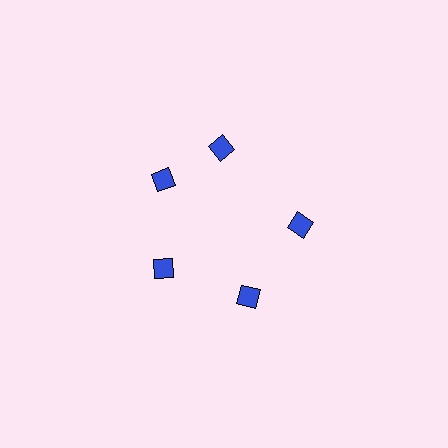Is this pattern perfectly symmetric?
No. The 5 blue diamonds are arranged in a ring, but one element near the 1 o'clock position is rotated out of alignment along the ring, breaking the 5-fold rotational symmetry.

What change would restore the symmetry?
The symmetry would be restored by rotating it back into even spacing with its neighbors so that all 5 diamonds sit at equal angles and equal distance from the center.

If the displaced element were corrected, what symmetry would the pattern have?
It would have 5-fold rotational symmetry — the pattern would map onto itself every 72 degrees.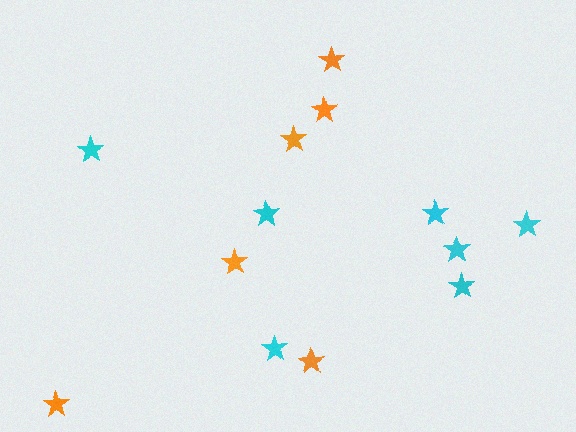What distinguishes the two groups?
There are 2 groups: one group of cyan stars (7) and one group of orange stars (6).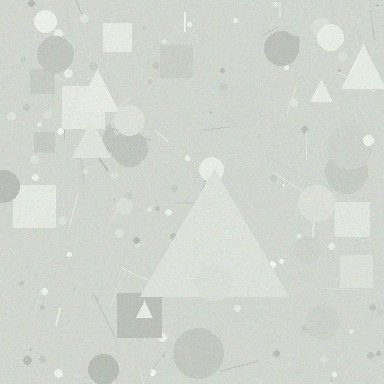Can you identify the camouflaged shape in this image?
The camouflaged shape is a triangle.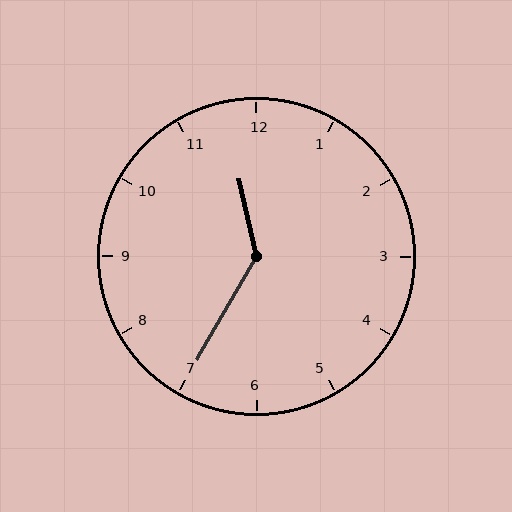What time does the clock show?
11:35.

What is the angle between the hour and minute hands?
Approximately 138 degrees.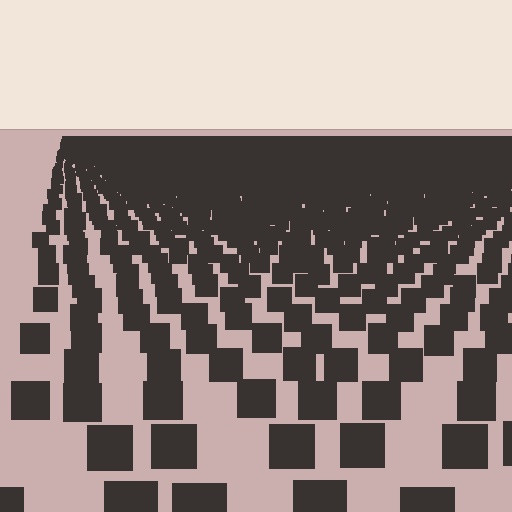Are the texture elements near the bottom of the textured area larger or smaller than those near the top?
Larger. Near the bottom, elements are closer to the viewer and appear at a bigger on-screen size.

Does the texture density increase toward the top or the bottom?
Density increases toward the top.